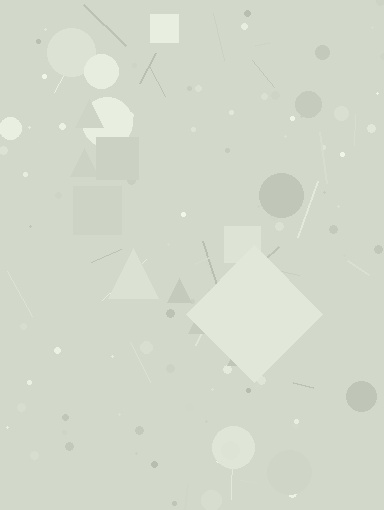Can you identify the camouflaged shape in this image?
The camouflaged shape is a diamond.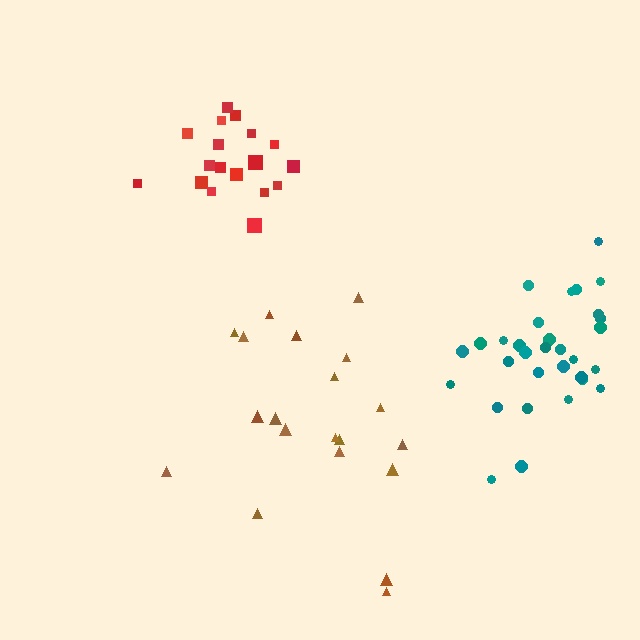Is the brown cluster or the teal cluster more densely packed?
Teal.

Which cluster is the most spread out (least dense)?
Brown.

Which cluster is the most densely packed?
Red.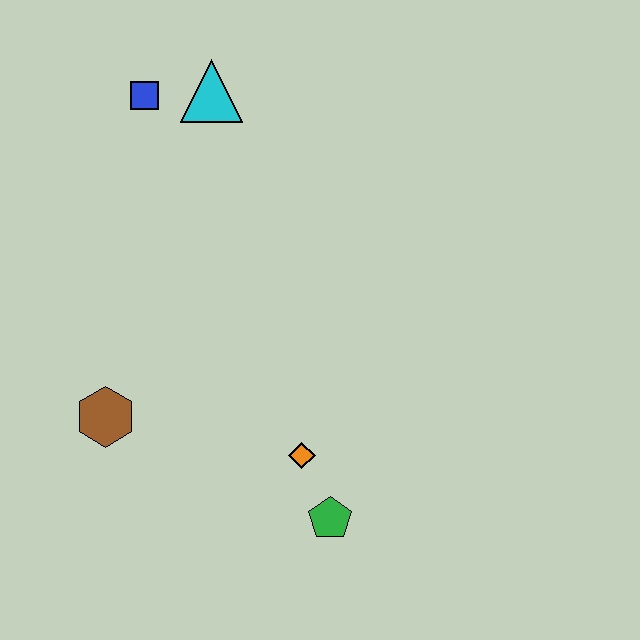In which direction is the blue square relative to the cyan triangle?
The blue square is to the left of the cyan triangle.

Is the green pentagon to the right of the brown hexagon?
Yes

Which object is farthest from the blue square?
The green pentagon is farthest from the blue square.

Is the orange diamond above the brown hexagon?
No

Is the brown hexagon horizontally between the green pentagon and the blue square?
No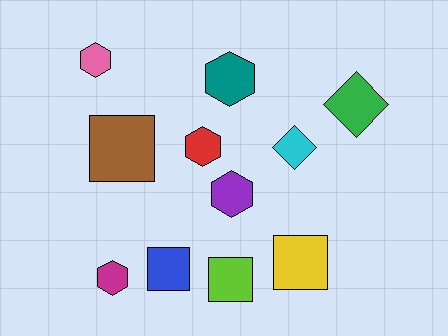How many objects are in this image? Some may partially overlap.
There are 11 objects.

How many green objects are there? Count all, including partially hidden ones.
There is 1 green object.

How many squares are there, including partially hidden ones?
There are 4 squares.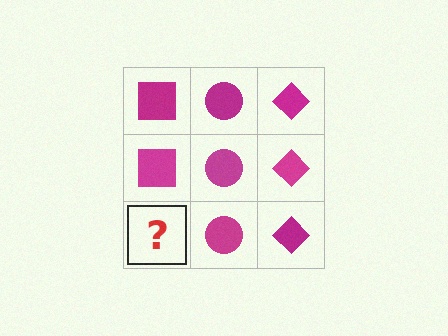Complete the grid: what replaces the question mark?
The question mark should be replaced with a magenta square.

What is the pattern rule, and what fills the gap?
The rule is that each column has a consistent shape. The gap should be filled with a magenta square.